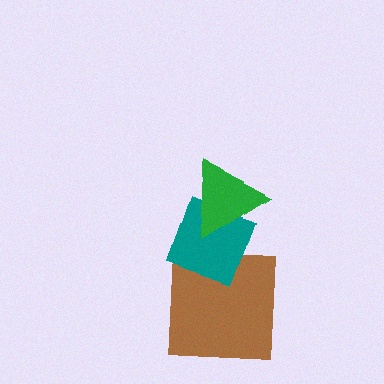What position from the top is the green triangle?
The green triangle is 1st from the top.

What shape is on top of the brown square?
The teal diamond is on top of the brown square.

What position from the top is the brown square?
The brown square is 3rd from the top.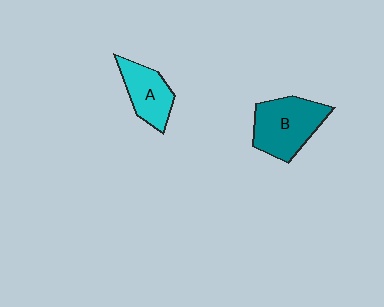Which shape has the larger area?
Shape B (teal).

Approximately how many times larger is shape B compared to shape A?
Approximately 1.4 times.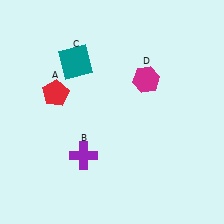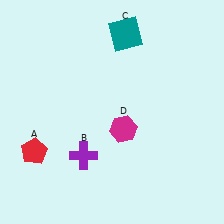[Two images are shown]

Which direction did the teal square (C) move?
The teal square (C) moved right.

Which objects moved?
The objects that moved are: the red pentagon (A), the teal square (C), the magenta hexagon (D).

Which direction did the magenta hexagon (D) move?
The magenta hexagon (D) moved down.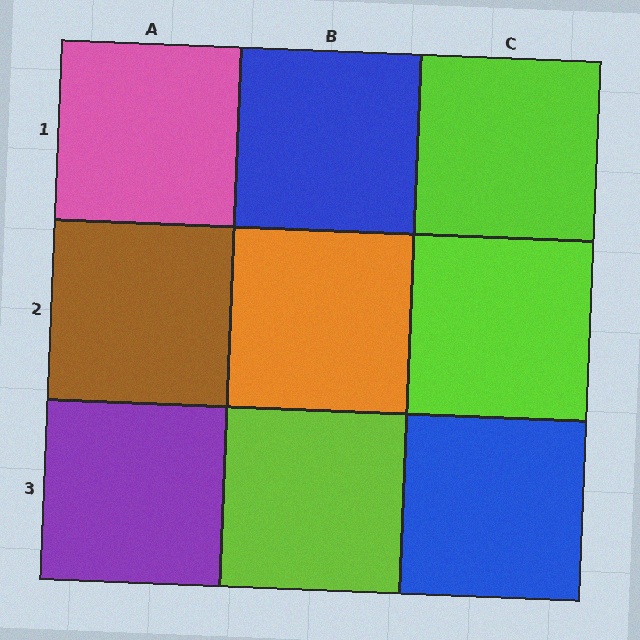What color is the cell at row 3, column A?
Purple.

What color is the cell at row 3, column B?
Lime.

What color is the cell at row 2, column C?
Lime.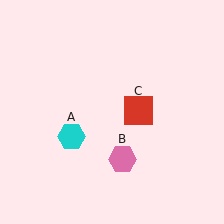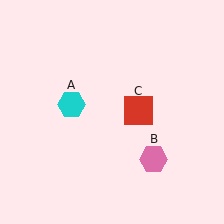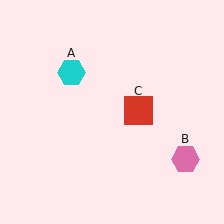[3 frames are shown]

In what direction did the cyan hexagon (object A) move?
The cyan hexagon (object A) moved up.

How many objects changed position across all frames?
2 objects changed position: cyan hexagon (object A), pink hexagon (object B).